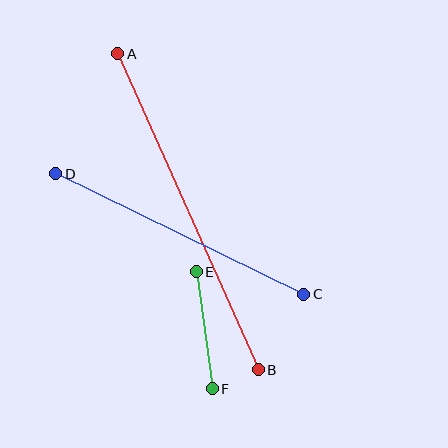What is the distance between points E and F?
The distance is approximately 118 pixels.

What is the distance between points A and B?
The distance is approximately 346 pixels.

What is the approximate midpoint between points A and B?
The midpoint is at approximately (188, 212) pixels.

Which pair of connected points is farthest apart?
Points A and B are farthest apart.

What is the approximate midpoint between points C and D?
The midpoint is at approximately (180, 234) pixels.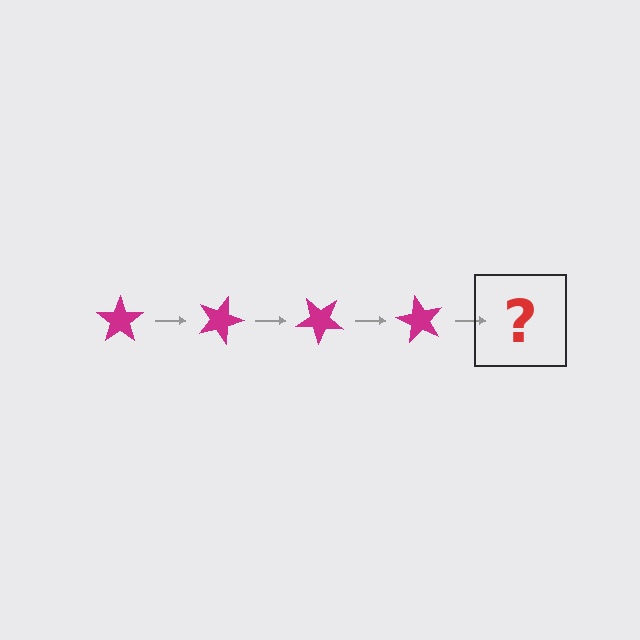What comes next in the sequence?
The next element should be a magenta star rotated 80 degrees.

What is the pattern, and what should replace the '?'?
The pattern is that the star rotates 20 degrees each step. The '?' should be a magenta star rotated 80 degrees.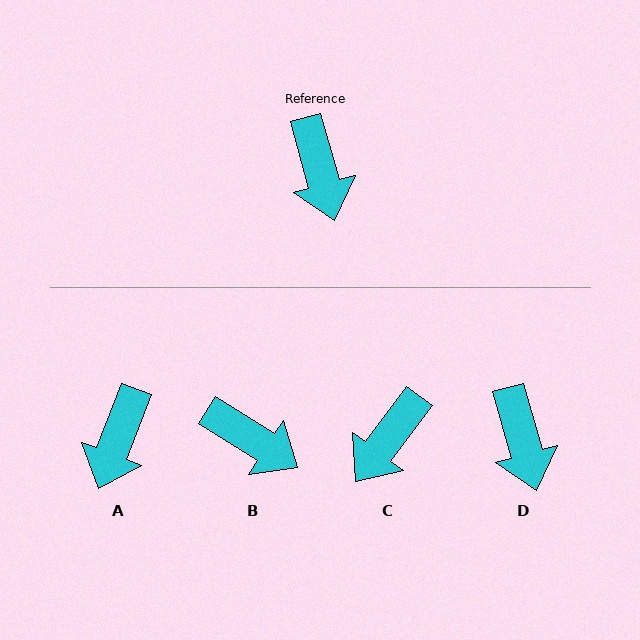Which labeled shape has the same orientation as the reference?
D.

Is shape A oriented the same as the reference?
No, it is off by about 37 degrees.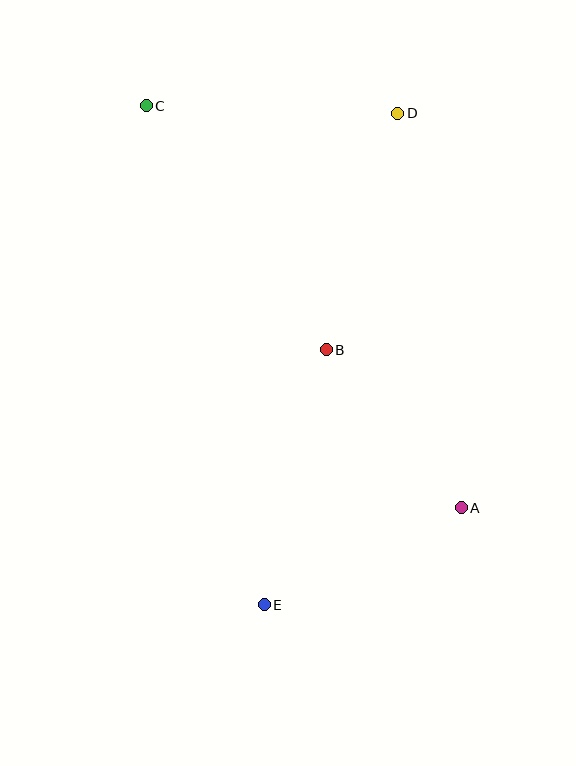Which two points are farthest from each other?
Points C and E are farthest from each other.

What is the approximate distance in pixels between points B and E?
The distance between B and E is approximately 262 pixels.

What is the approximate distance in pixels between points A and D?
The distance between A and D is approximately 400 pixels.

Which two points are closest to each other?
Points A and B are closest to each other.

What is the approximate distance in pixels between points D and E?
The distance between D and E is approximately 509 pixels.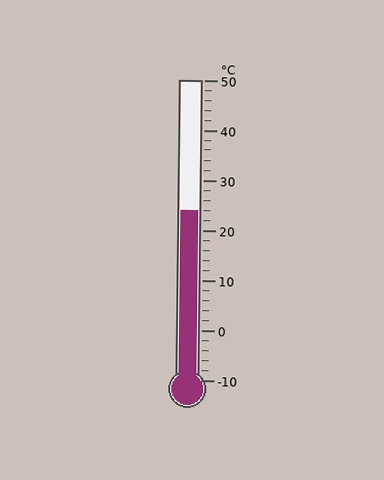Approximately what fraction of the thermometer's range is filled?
The thermometer is filled to approximately 55% of its range.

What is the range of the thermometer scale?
The thermometer scale ranges from -10°C to 50°C.